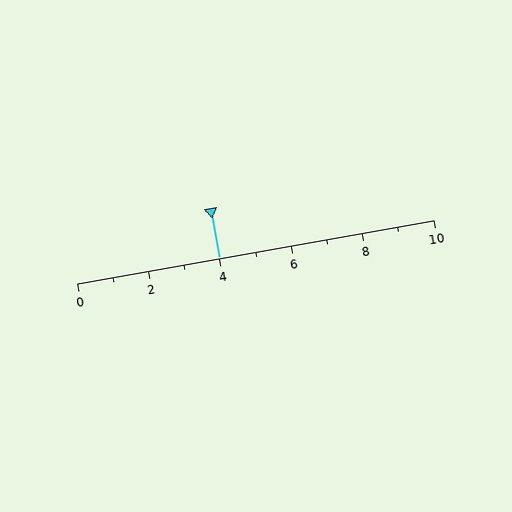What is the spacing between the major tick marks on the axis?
The major ticks are spaced 2 apart.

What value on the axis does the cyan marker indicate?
The marker indicates approximately 4.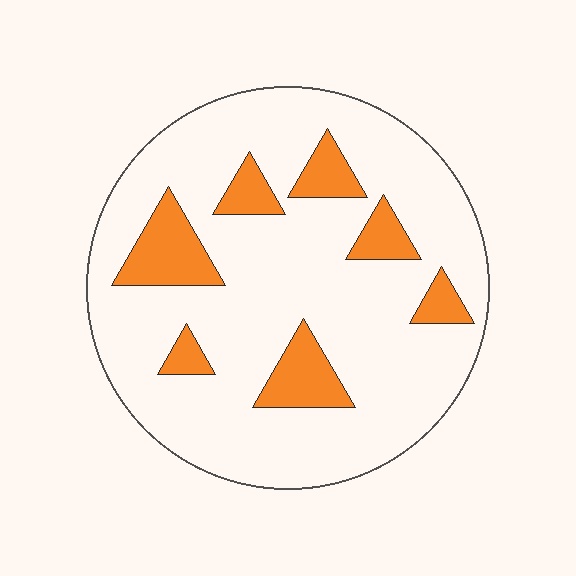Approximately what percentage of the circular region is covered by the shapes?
Approximately 15%.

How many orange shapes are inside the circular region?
7.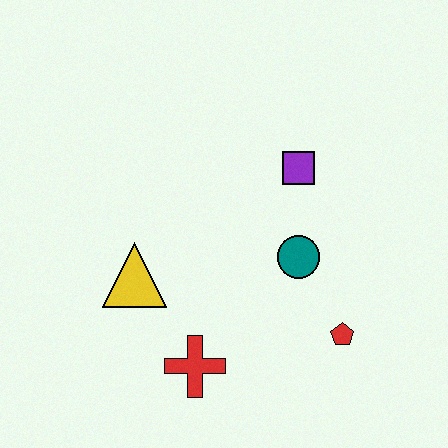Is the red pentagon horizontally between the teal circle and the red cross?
No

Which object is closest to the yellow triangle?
The red cross is closest to the yellow triangle.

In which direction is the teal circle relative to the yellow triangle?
The teal circle is to the right of the yellow triangle.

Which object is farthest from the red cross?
The purple square is farthest from the red cross.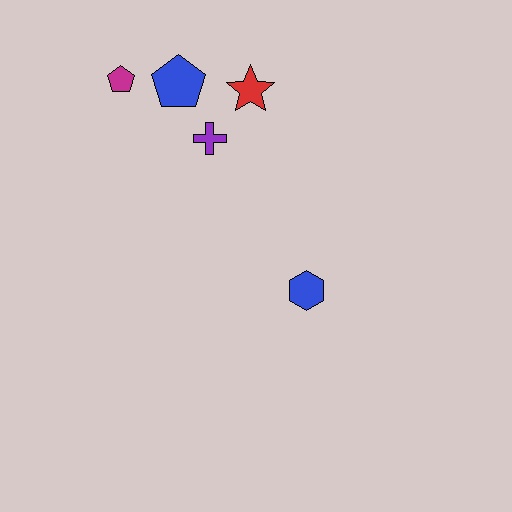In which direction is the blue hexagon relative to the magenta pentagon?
The blue hexagon is below the magenta pentagon.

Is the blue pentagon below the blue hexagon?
No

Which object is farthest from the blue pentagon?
The blue hexagon is farthest from the blue pentagon.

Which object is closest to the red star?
The purple cross is closest to the red star.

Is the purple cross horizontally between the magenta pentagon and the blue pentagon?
No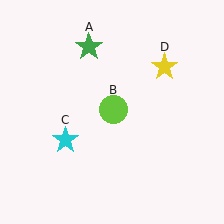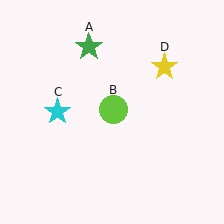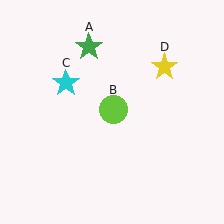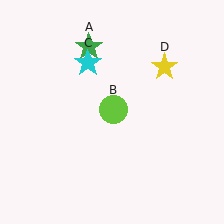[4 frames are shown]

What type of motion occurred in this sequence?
The cyan star (object C) rotated clockwise around the center of the scene.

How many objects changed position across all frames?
1 object changed position: cyan star (object C).